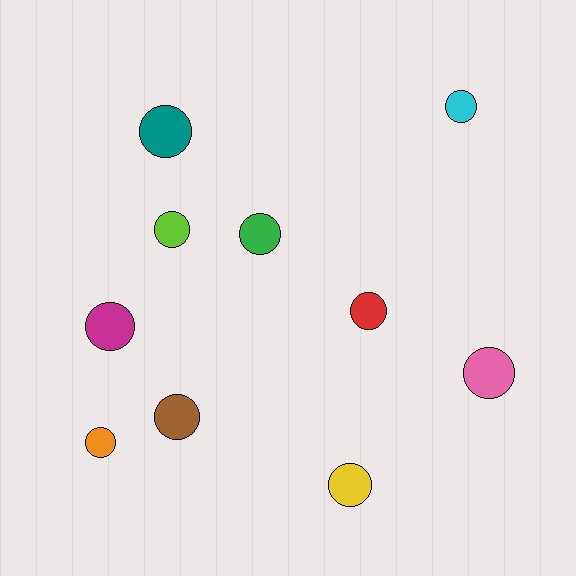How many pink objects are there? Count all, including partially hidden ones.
There is 1 pink object.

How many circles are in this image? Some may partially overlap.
There are 10 circles.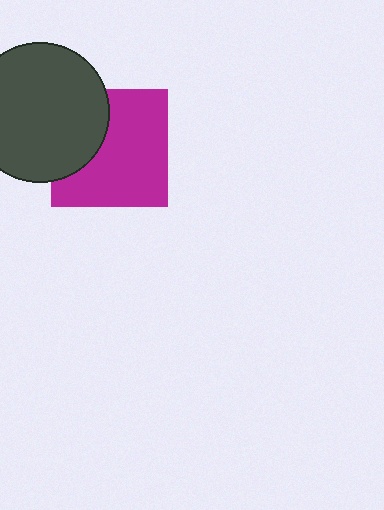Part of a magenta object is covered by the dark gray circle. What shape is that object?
It is a square.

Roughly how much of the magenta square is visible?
Most of it is visible (roughly 68%).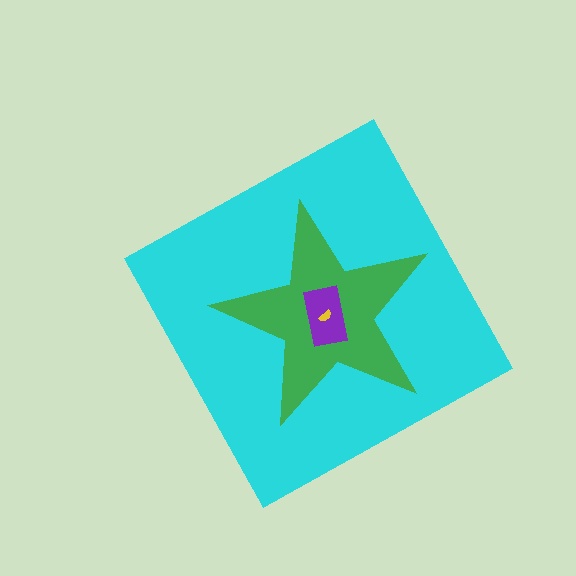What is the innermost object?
The yellow semicircle.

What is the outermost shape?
The cyan diamond.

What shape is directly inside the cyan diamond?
The green star.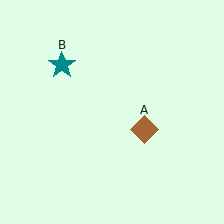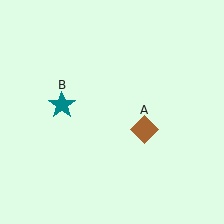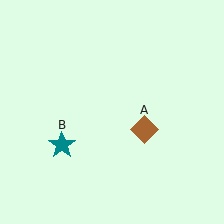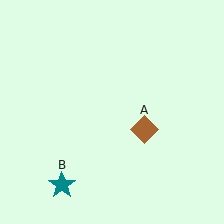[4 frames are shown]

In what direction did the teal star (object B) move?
The teal star (object B) moved down.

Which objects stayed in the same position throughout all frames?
Brown diamond (object A) remained stationary.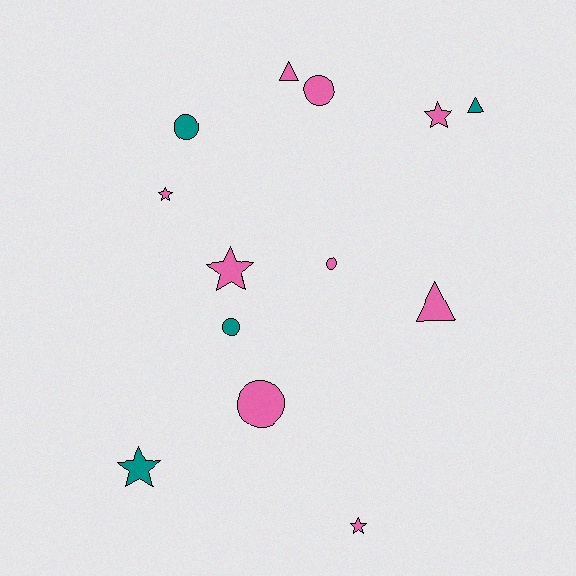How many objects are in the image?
There are 13 objects.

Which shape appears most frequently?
Star, with 5 objects.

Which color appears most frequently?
Pink, with 9 objects.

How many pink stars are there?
There are 4 pink stars.